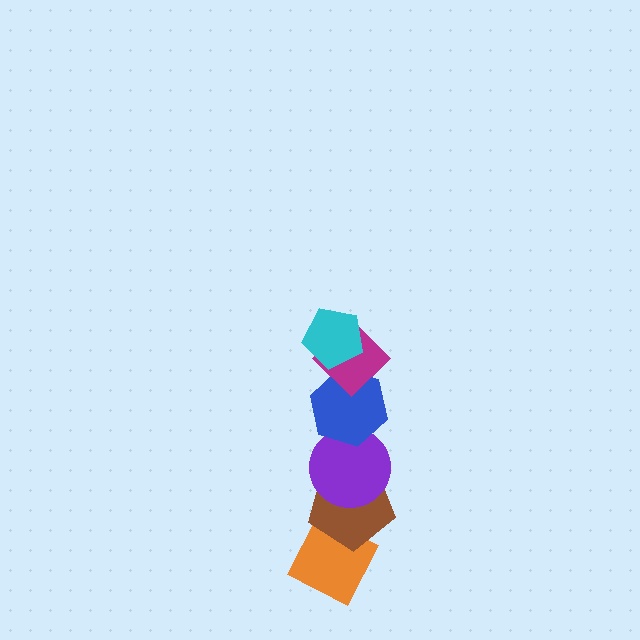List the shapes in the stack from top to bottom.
From top to bottom: the cyan pentagon, the magenta diamond, the blue hexagon, the purple circle, the brown pentagon, the orange diamond.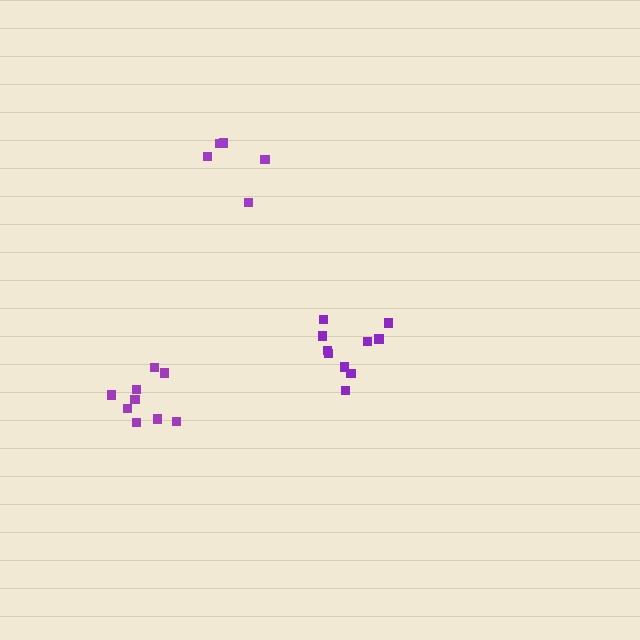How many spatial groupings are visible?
There are 3 spatial groupings.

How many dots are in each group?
Group 1: 10 dots, Group 2: 5 dots, Group 3: 9 dots (24 total).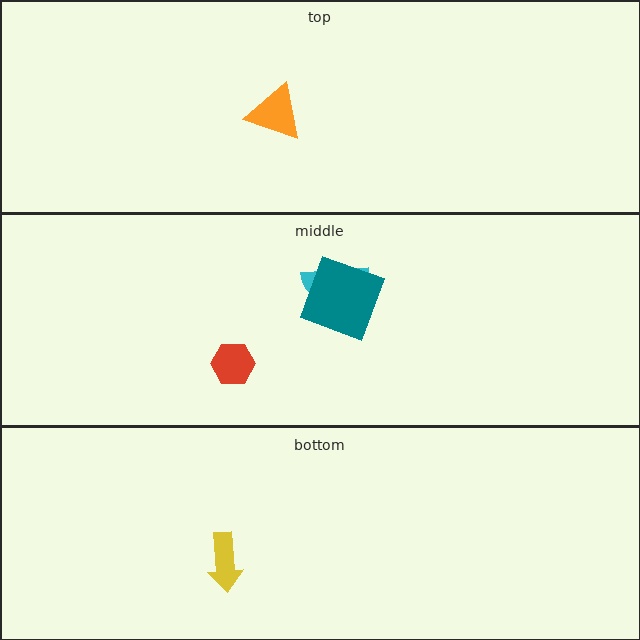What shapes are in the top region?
The orange triangle.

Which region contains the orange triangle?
The top region.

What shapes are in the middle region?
The cyan semicircle, the red hexagon, the teal square.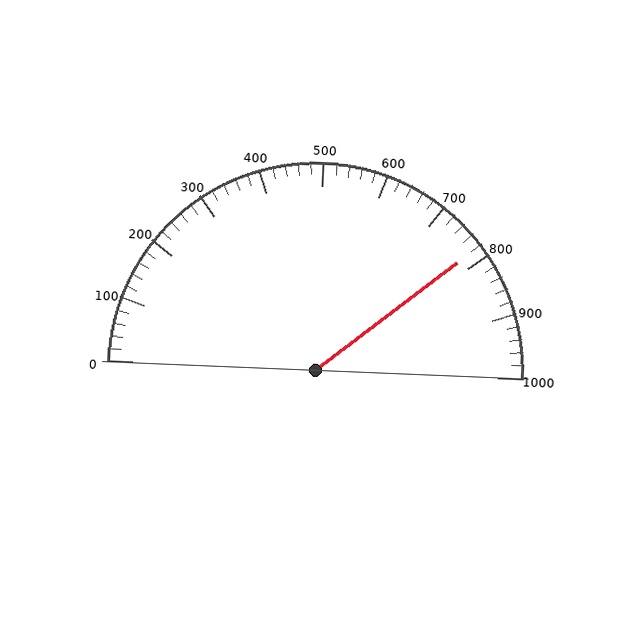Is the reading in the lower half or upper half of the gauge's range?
The reading is in the upper half of the range (0 to 1000).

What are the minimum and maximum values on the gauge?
The gauge ranges from 0 to 1000.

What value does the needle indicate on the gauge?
The needle indicates approximately 780.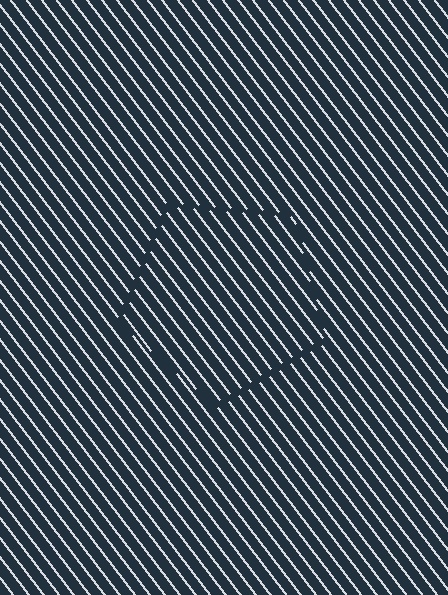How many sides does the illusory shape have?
5 sides — the line-ends trace a pentagon.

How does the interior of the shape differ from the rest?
The interior of the shape contains the same grating, shifted by half a period — the contour is defined by the phase discontinuity where line-ends from the inner and outer gratings abut.